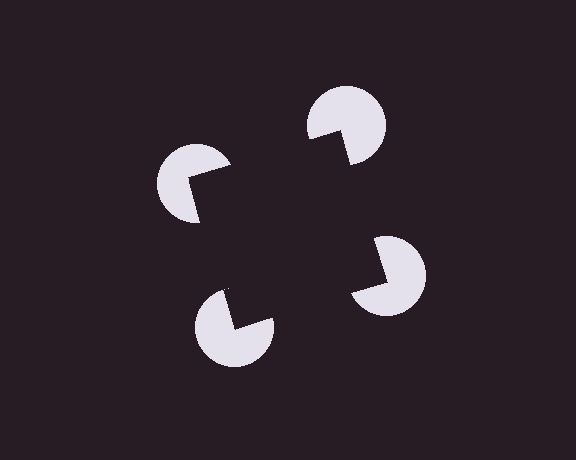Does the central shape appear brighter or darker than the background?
It typically appears slightly darker than the background, even though no actual brightness change is drawn.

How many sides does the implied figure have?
4 sides.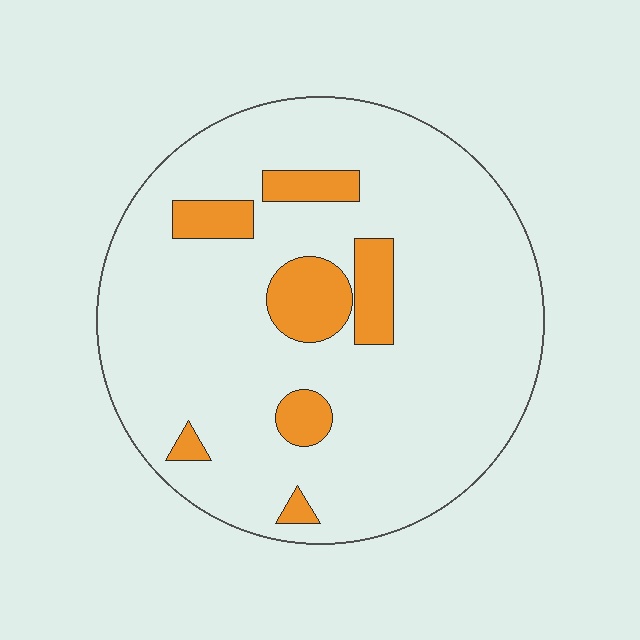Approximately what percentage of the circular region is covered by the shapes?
Approximately 15%.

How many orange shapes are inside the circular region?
7.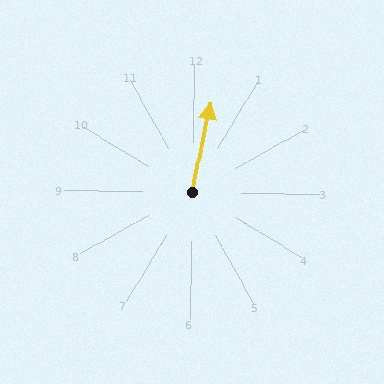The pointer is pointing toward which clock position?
Roughly 12 o'clock.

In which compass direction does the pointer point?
North.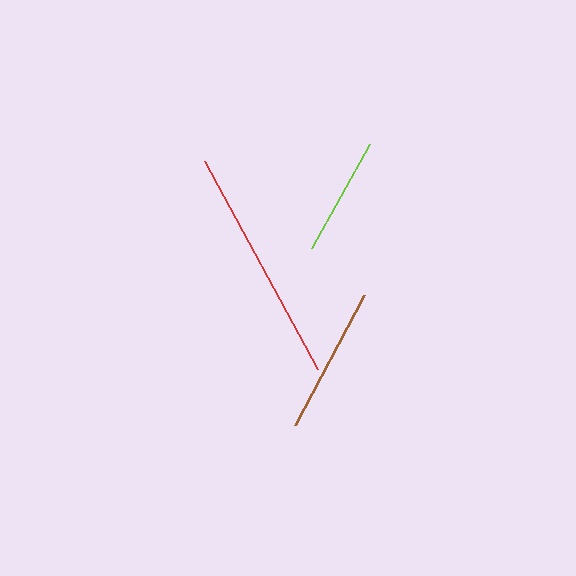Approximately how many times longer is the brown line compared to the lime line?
The brown line is approximately 1.2 times the length of the lime line.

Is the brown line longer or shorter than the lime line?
The brown line is longer than the lime line.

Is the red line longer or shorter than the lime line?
The red line is longer than the lime line.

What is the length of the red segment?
The red segment is approximately 236 pixels long.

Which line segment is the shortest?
The lime line is the shortest at approximately 119 pixels.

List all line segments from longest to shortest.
From longest to shortest: red, brown, lime.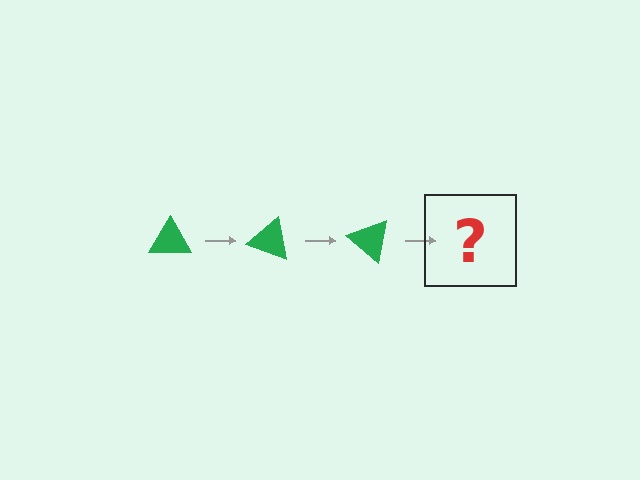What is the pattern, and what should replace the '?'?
The pattern is that the triangle rotates 20 degrees each step. The '?' should be a green triangle rotated 60 degrees.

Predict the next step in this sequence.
The next step is a green triangle rotated 60 degrees.